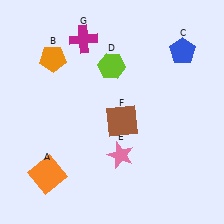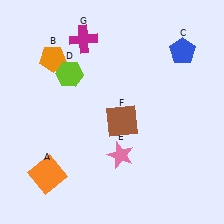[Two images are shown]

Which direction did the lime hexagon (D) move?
The lime hexagon (D) moved left.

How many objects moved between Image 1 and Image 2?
1 object moved between the two images.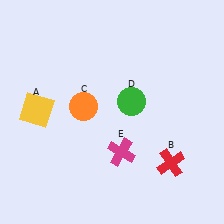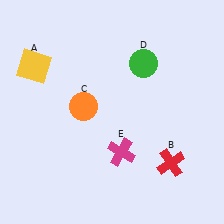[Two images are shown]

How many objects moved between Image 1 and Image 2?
2 objects moved between the two images.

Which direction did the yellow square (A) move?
The yellow square (A) moved up.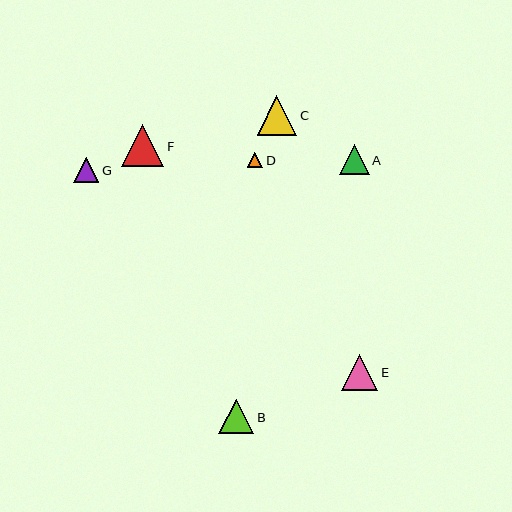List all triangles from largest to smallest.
From largest to smallest: F, C, E, B, A, G, D.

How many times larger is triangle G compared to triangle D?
Triangle G is approximately 1.6 times the size of triangle D.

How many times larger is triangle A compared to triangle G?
Triangle A is approximately 1.2 times the size of triangle G.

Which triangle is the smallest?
Triangle D is the smallest with a size of approximately 16 pixels.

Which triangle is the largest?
Triangle F is the largest with a size of approximately 42 pixels.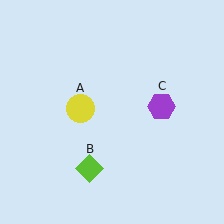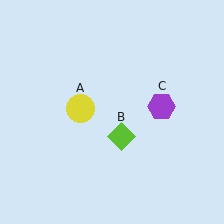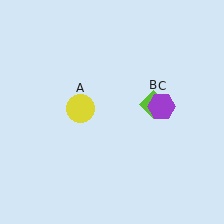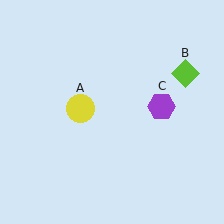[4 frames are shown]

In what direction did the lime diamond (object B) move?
The lime diamond (object B) moved up and to the right.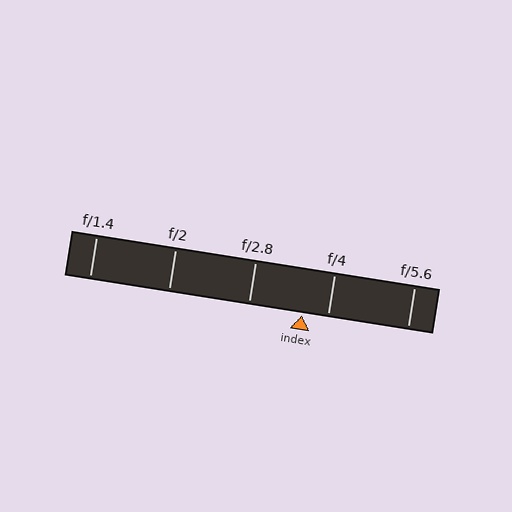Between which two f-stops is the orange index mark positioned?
The index mark is between f/2.8 and f/4.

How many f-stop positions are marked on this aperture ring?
There are 5 f-stop positions marked.